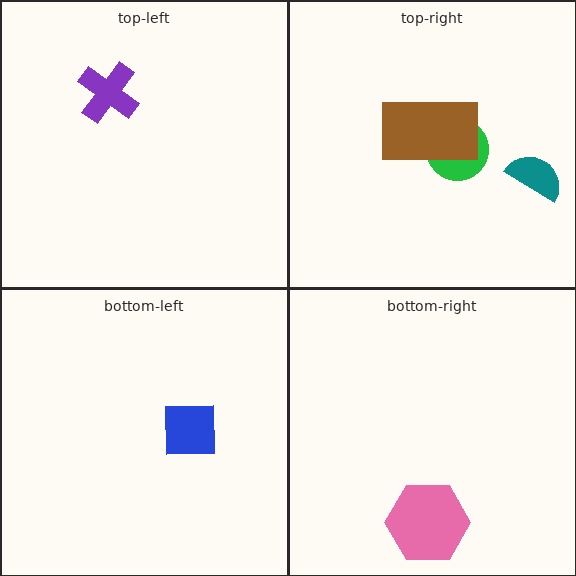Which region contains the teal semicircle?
The top-right region.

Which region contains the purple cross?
The top-left region.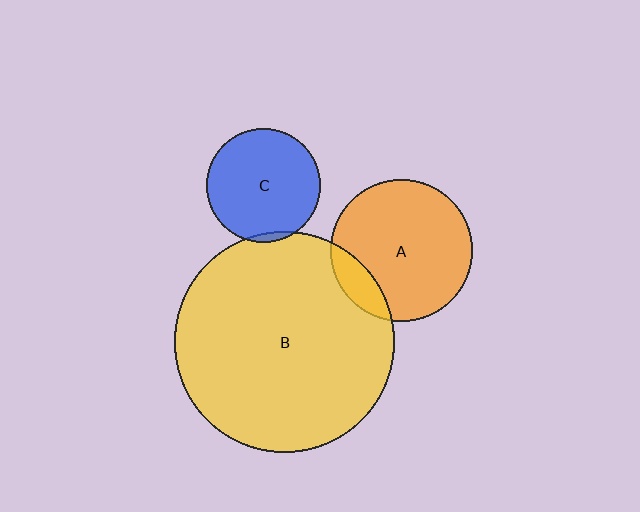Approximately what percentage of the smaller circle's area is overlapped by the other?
Approximately 5%.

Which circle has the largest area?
Circle B (yellow).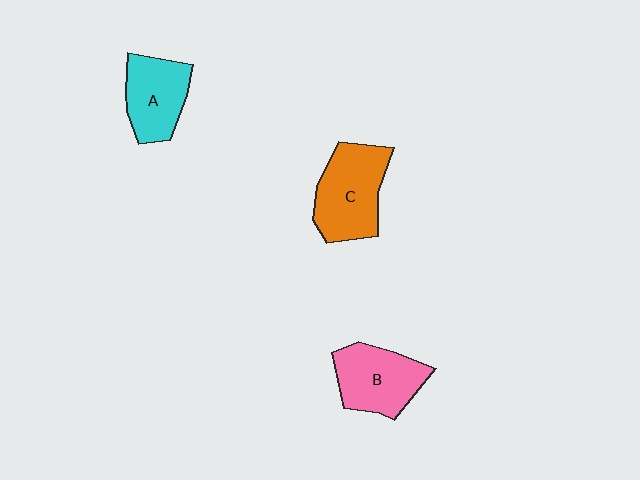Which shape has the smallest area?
Shape A (cyan).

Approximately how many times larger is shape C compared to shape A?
Approximately 1.3 times.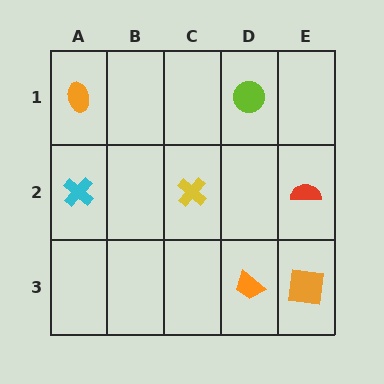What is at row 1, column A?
An orange ellipse.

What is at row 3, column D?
An orange trapezoid.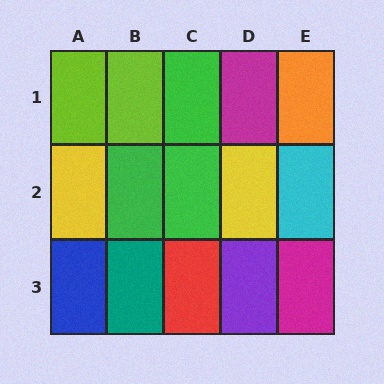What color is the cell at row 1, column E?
Orange.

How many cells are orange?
1 cell is orange.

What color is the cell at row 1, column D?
Magenta.